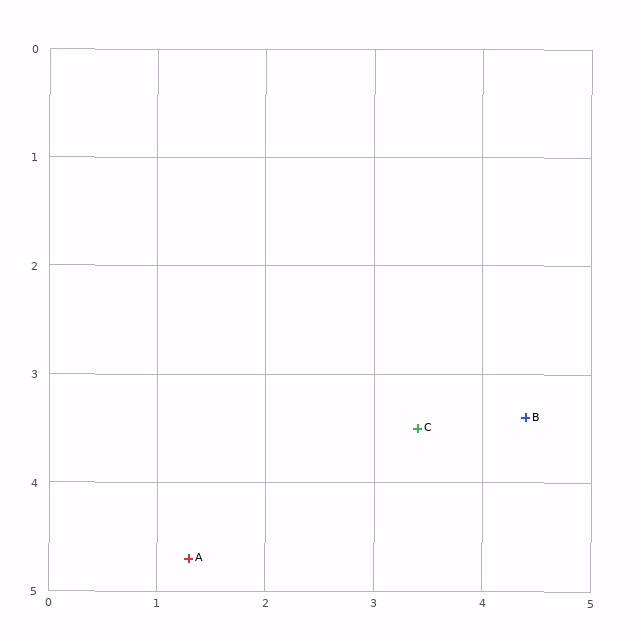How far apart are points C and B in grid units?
Points C and B are about 1.0 grid units apart.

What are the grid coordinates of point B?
Point B is at approximately (4.4, 3.4).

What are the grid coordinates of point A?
Point A is at approximately (1.3, 4.7).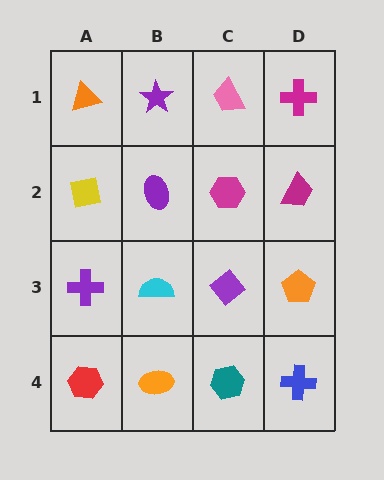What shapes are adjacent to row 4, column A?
A purple cross (row 3, column A), an orange ellipse (row 4, column B).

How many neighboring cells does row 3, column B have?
4.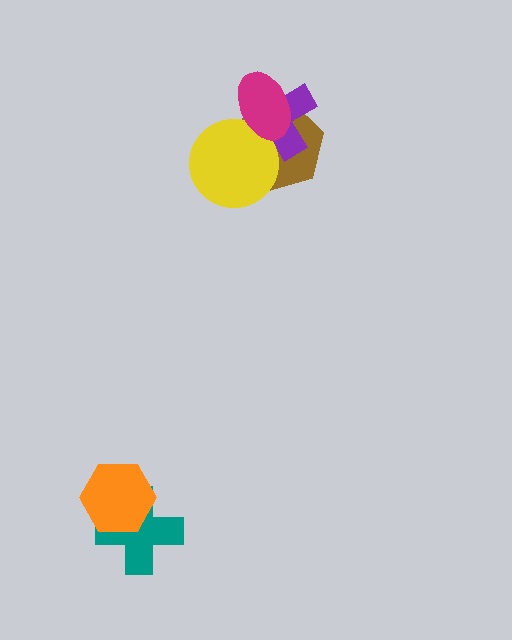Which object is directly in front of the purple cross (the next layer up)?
The yellow circle is directly in front of the purple cross.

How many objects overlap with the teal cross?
1 object overlaps with the teal cross.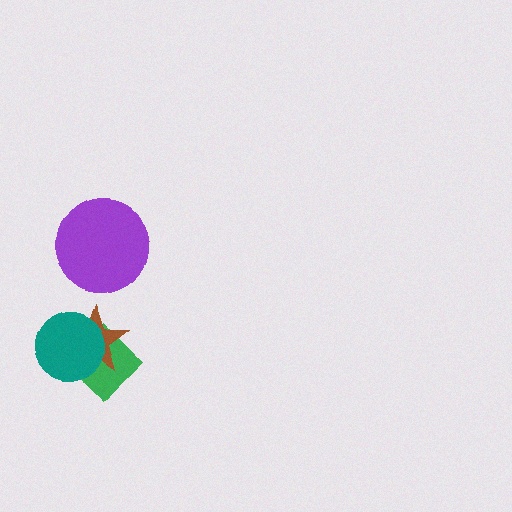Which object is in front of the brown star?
The teal circle is in front of the brown star.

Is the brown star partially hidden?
Yes, it is partially covered by another shape.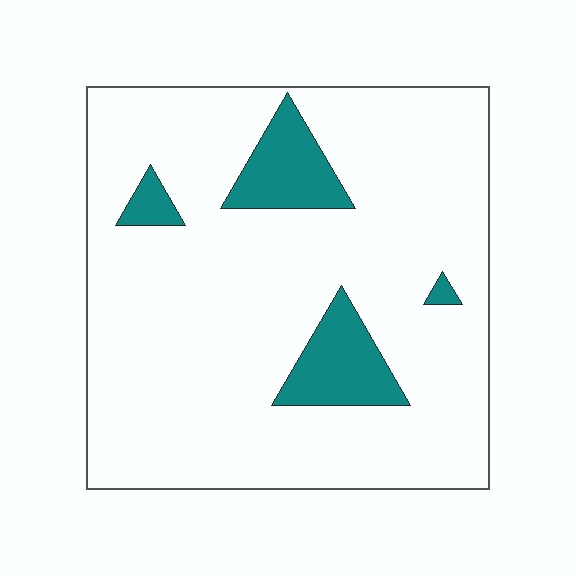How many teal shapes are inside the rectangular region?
4.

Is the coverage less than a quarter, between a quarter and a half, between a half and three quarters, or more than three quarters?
Less than a quarter.